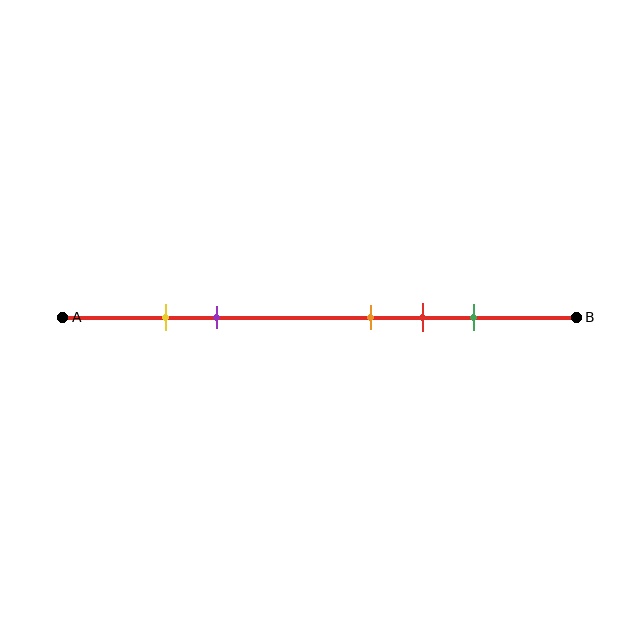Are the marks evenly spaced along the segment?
No, the marks are not evenly spaced.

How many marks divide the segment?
There are 5 marks dividing the segment.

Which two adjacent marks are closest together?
The yellow and purple marks are the closest adjacent pair.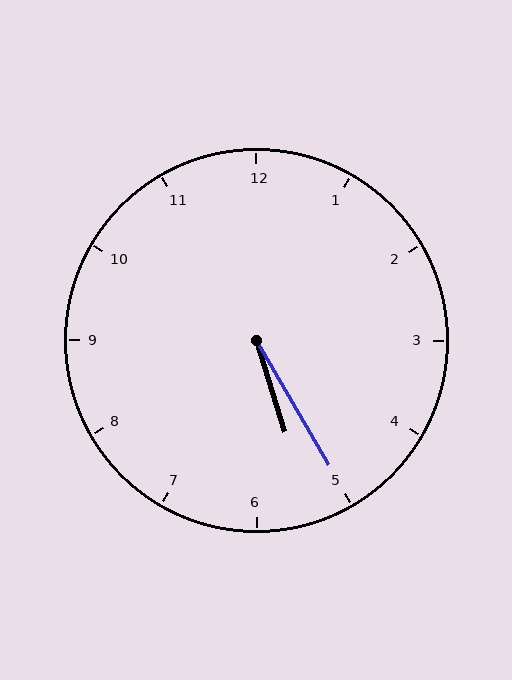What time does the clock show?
5:25.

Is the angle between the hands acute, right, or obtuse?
It is acute.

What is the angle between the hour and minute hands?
Approximately 12 degrees.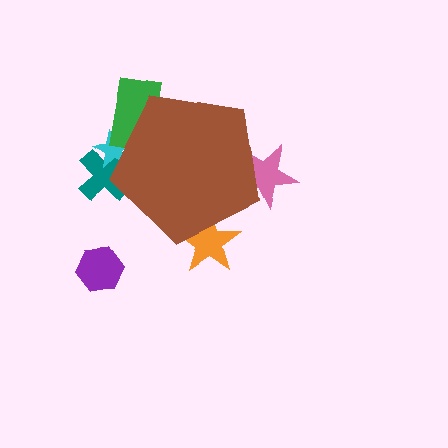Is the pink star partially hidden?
Yes, the pink star is partially hidden behind the brown pentagon.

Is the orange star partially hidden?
Yes, the orange star is partially hidden behind the brown pentagon.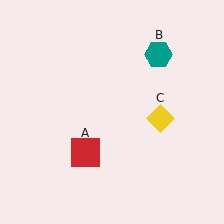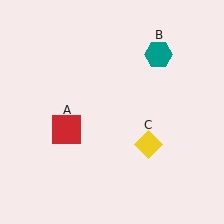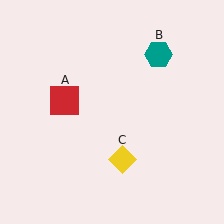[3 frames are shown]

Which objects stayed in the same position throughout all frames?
Teal hexagon (object B) remained stationary.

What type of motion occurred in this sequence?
The red square (object A), yellow diamond (object C) rotated clockwise around the center of the scene.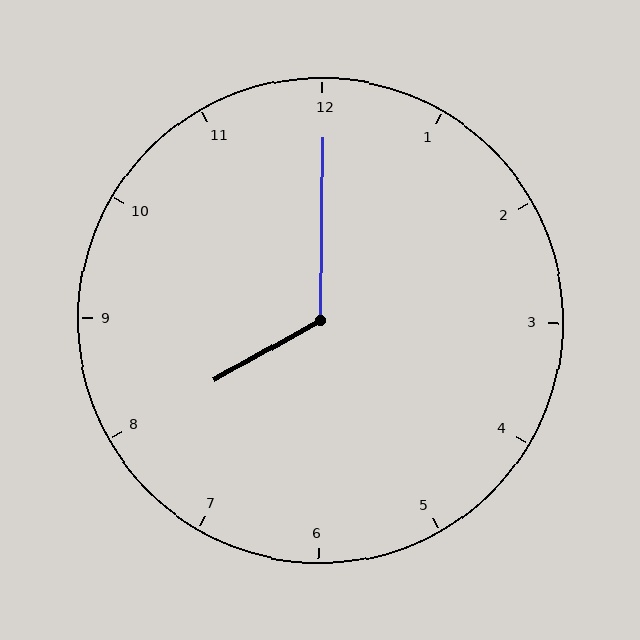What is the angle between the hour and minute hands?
Approximately 120 degrees.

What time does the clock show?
8:00.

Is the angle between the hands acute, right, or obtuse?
It is obtuse.